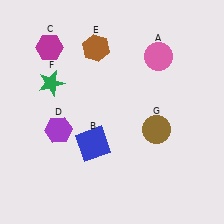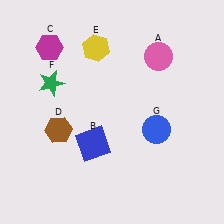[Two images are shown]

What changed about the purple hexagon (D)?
In Image 1, D is purple. In Image 2, it changed to brown.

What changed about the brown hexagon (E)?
In Image 1, E is brown. In Image 2, it changed to yellow.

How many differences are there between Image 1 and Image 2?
There are 3 differences between the two images.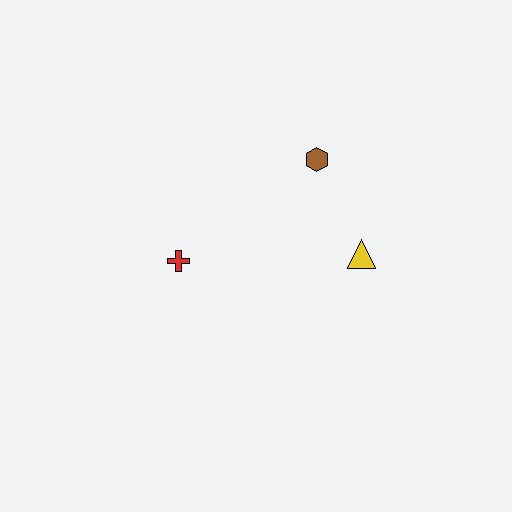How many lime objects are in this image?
There are no lime objects.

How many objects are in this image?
There are 3 objects.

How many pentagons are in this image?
There are no pentagons.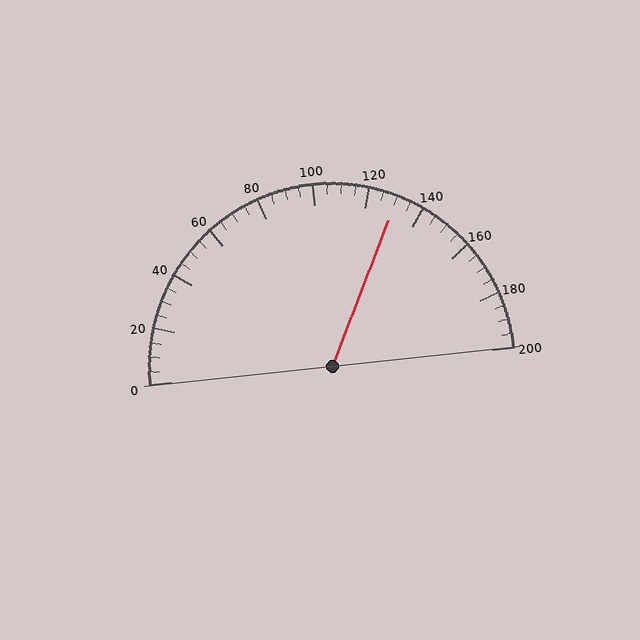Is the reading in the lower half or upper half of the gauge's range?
The reading is in the upper half of the range (0 to 200).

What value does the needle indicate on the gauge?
The needle indicates approximately 130.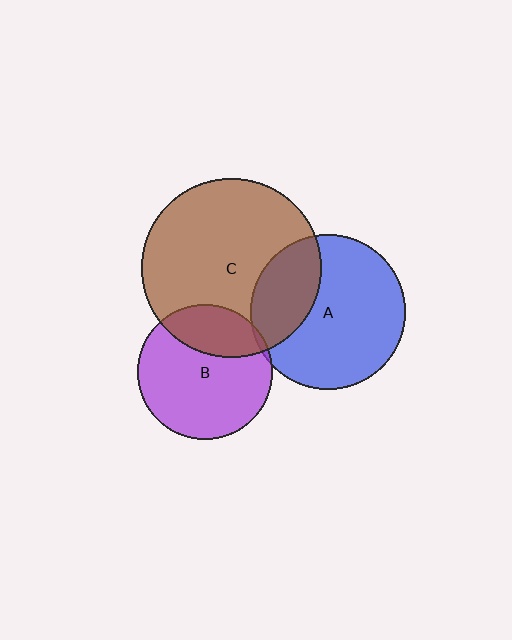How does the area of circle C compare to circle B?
Approximately 1.8 times.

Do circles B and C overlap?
Yes.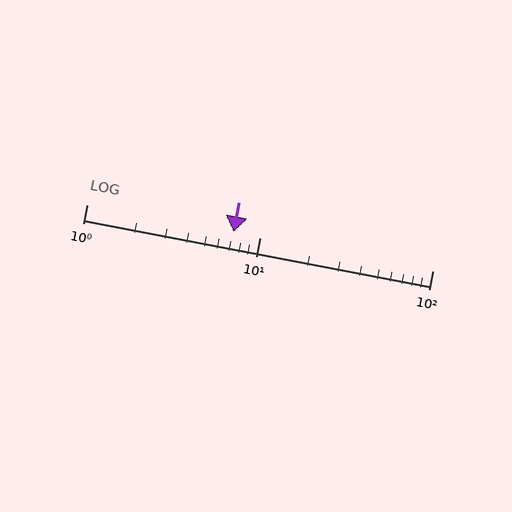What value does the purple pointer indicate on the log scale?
The pointer indicates approximately 7.1.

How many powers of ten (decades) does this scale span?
The scale spans 2 decades, from 1 to 100.